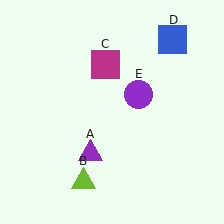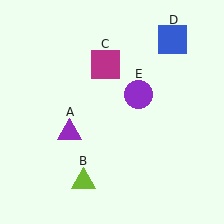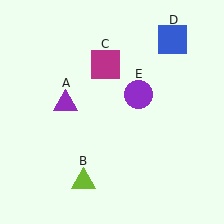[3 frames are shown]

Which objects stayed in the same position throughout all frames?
Lime triangle (object B) and magenta square (object C) and blue square (object D) and purple circle (object E) remained stationary.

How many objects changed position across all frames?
1 object changed position: purple triangle (object A).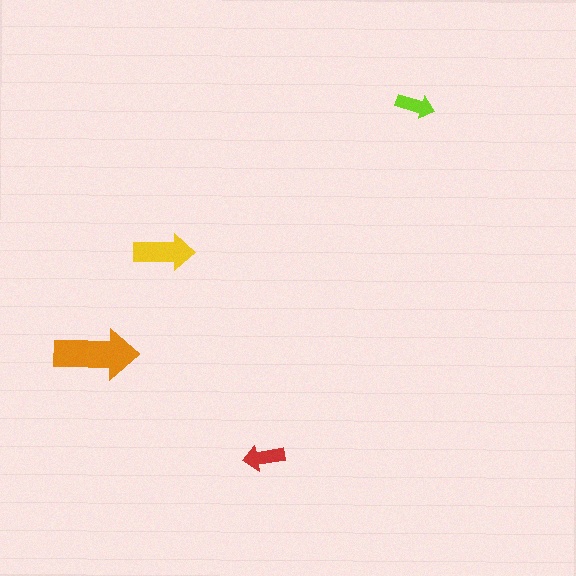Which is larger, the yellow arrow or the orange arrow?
The orange one.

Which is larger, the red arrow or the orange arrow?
The orange one.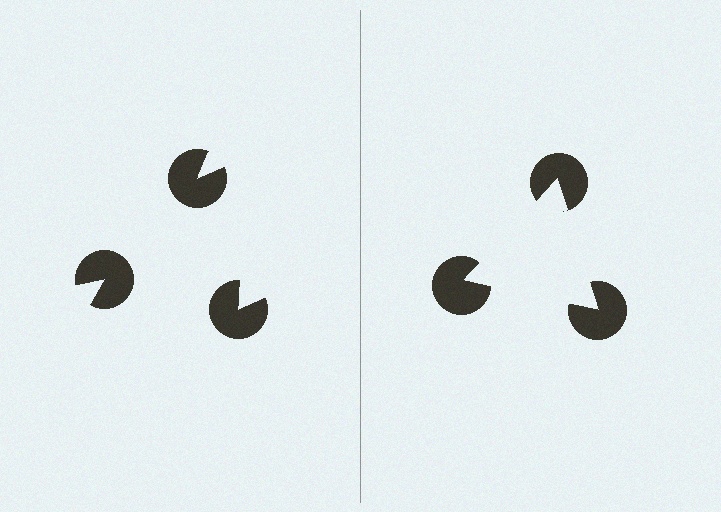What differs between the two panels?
The pac-man discs are positioned identically on both sides; only the wedge orientations differ. On the right they align to a triangle; on the left they are misaligned.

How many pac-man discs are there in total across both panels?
6 — 3 on each side.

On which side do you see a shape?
An illusory triangle appears on the right side. On the left side the wedge cuts are rotated, so no coherent shape forms.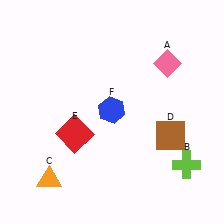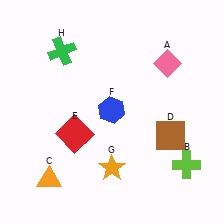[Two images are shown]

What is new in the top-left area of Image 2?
A green cross (H) was added in the top-left area of Image 2.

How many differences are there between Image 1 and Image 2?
There are 2 differences between the two images.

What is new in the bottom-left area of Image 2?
An orange star (G) was added in the bottom-left area of Image 2.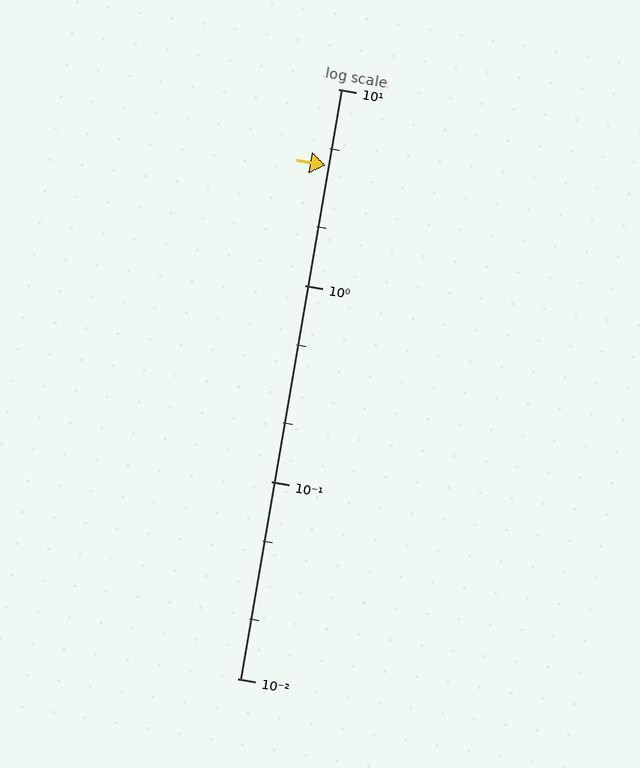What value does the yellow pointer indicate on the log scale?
The pointer indicates approximately 4.1.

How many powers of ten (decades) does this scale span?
The scale spans 3 decades, from 0.01 to 10.